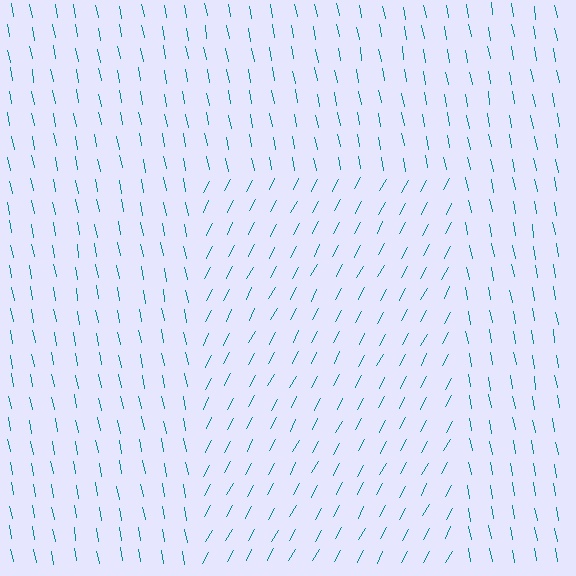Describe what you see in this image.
The image is filled with small teal line segments. A rectangle region in the image has lines oriented differently from the surrounding lines, creating a visible texture boundary.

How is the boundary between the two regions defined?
The boundary is defined purely by a change in line orientation (approximately 39 degrees difference). All lines are the same color and thickness.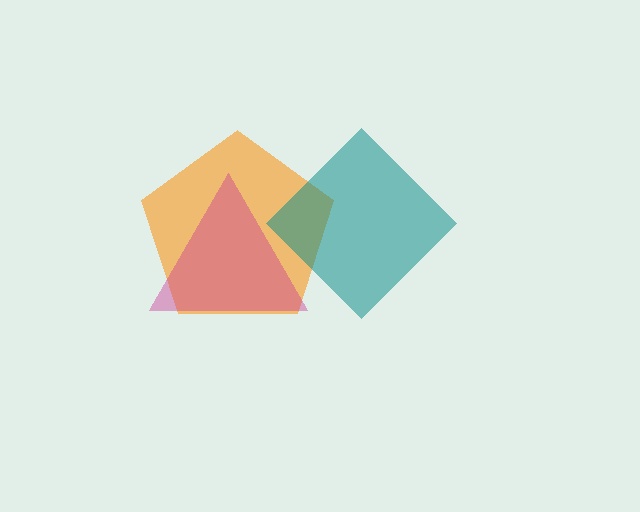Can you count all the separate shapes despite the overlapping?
Yes, there are 3 separate shapes.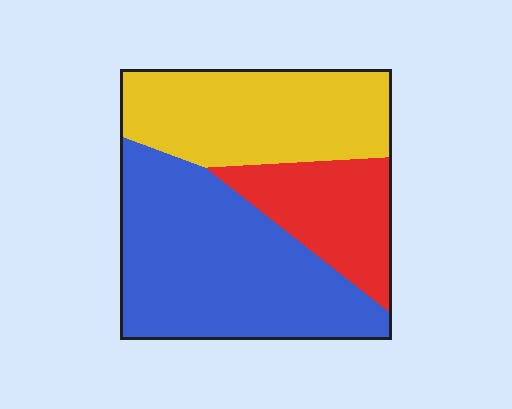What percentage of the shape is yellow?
Yellow takes up about one third (1/3) of the shape.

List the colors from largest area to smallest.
From largest to smallest: blue, yellow, red.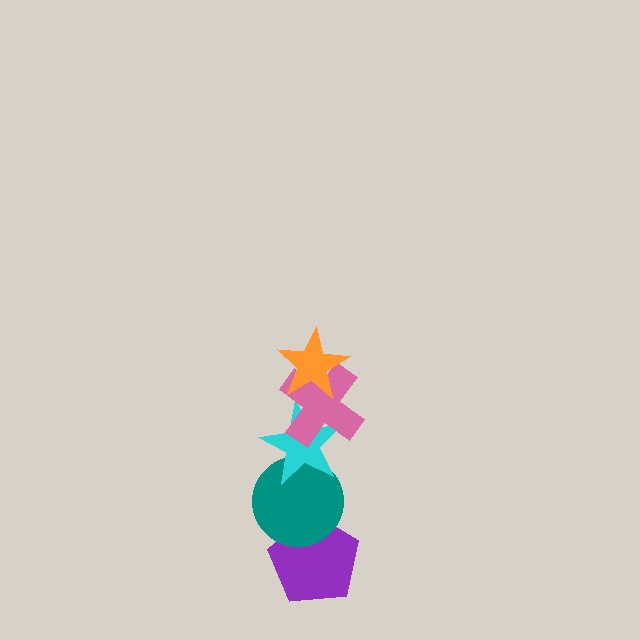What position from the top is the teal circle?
The teal circle is 4th from the top.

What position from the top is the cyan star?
The cyan star is 3rd from the top.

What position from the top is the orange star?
The orange star is 1st from the top.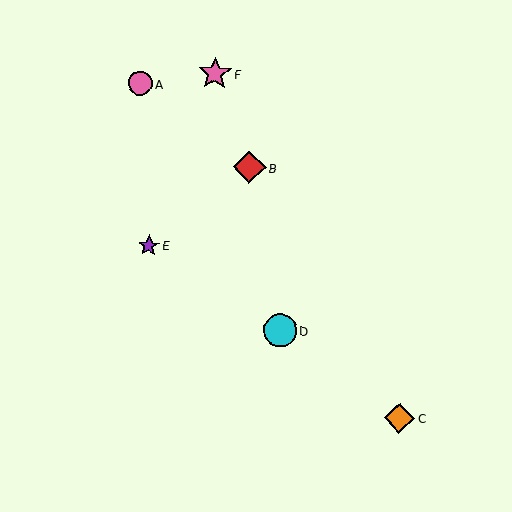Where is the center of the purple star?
The center of the purple star is at (149, 246).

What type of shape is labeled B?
Shape B is a red diamond.